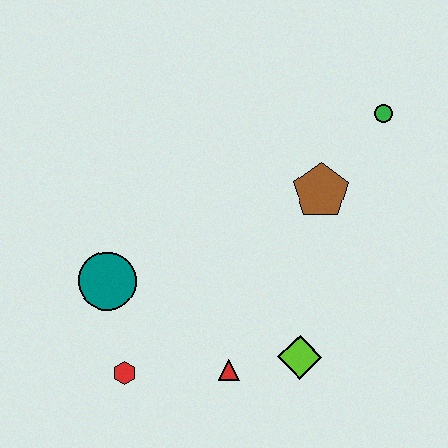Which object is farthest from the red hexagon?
The green circle is farthest from the red hexagon.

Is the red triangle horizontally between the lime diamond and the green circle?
No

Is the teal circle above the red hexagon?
Yes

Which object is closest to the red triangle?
The lime diamond is closest to the red triangle.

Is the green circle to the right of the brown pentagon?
Yes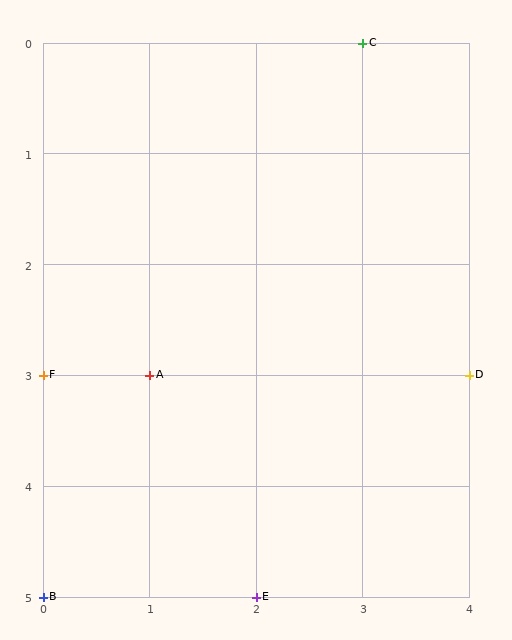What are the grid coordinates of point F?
Point F is at grid coordinates (0, 3).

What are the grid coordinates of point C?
Point C is at grid coordinates (3, 0).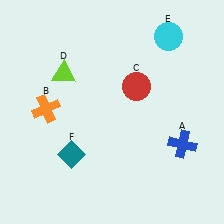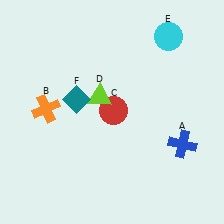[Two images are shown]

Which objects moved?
The objects that moved are: the red circle (C), the lime triangle (D), the teal diamond (F).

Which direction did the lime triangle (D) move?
The lime triangle (D) moved right.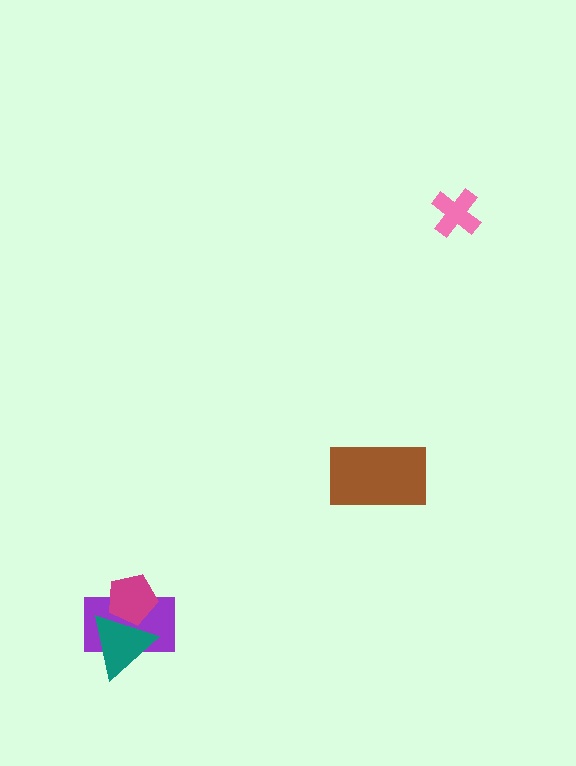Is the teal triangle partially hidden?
Yes, it is partially covered by another shape.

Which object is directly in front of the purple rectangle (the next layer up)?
The teal triangle is directly in front of the purple rectangle.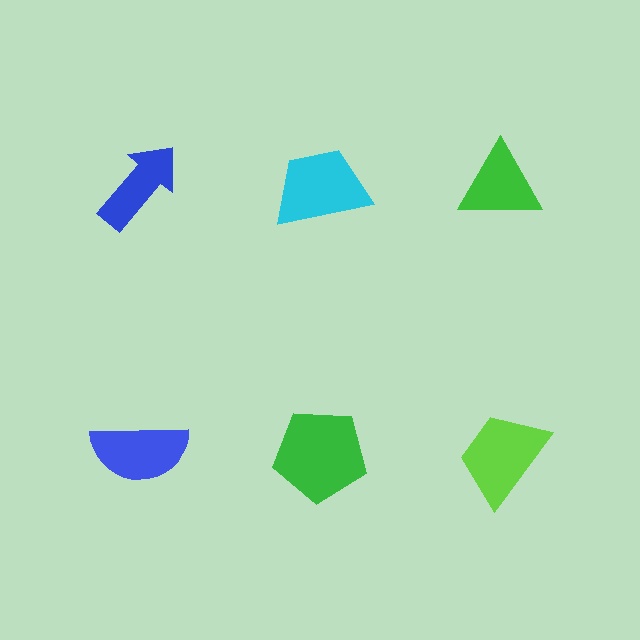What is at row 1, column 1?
A blue arrow.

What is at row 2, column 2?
A green pentagon.